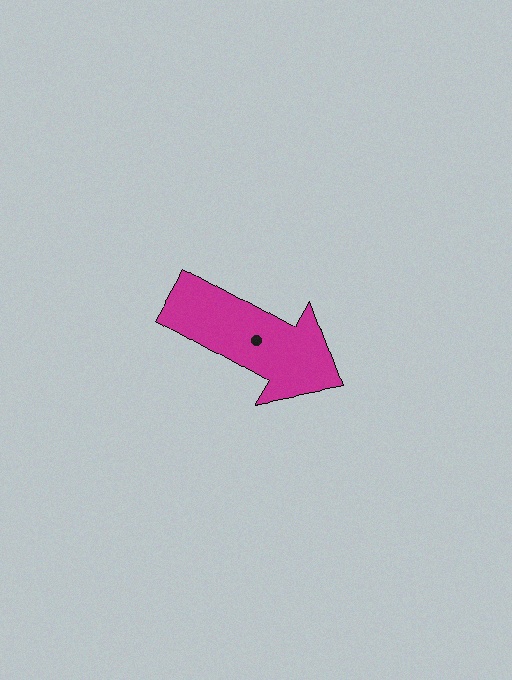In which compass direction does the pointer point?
Southeast.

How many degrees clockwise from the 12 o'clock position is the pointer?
Approximately 120 degrees.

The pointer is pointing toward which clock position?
Roughly 4 o'clock.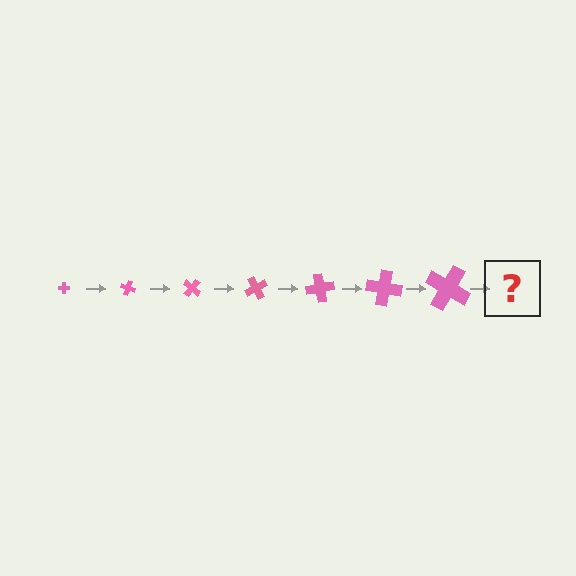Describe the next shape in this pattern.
It should be a cross, larger than the previous one and rotated 140 degrees from the start.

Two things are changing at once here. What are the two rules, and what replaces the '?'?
The two rules are that the cross grows larger each step and it rotates 20 degrees each step. The '?' should be a cross, larger than the previous one and rotated 140 degrees from the start.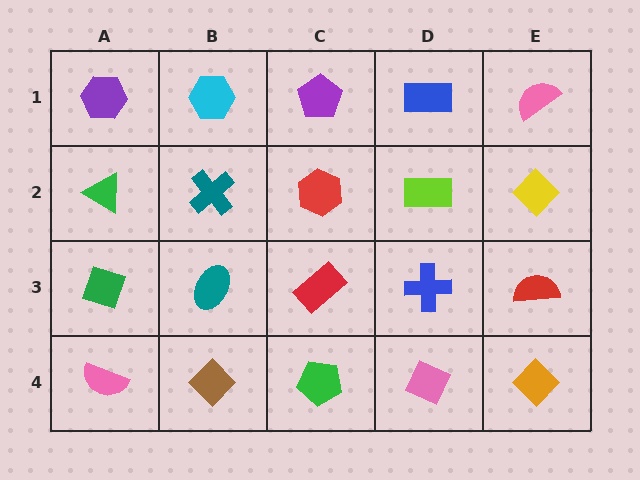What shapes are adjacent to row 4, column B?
A teal ellipse (row 3, column B), a pink semicircle (row 4, column A), a green pentagon (row 4, column C).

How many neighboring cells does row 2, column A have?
3.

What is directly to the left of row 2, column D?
A red hexagon.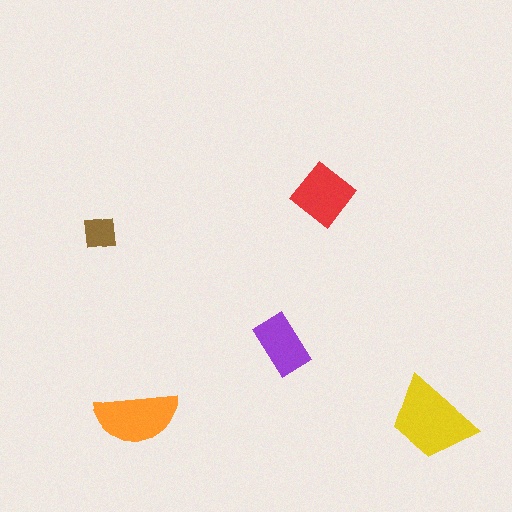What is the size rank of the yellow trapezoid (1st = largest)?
1st.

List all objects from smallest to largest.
The brown square, the purple rectangle, the red diamond, the orange semicircle, the yellow trapezoid.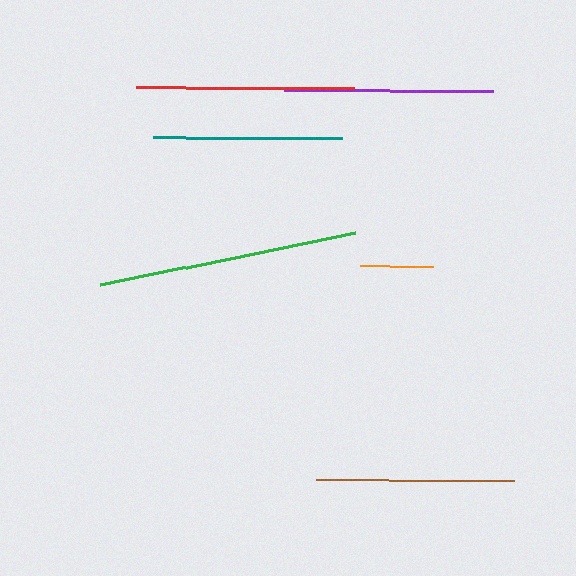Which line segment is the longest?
The green line is the longest at approximately 261 pixels.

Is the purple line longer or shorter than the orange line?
The purple line is longer than the orange line.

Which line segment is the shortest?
The orange line is the shortest at approximately 73 pixels.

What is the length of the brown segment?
The brown segment is approximately 197 pixels long.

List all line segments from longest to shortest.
From longest to shortest: green, red, purple, brown, teal, orange.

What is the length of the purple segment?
The purple segment is approximately 209 pixels long.